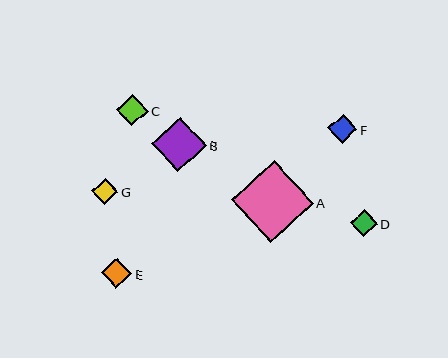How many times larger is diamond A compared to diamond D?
Diamond A is approximately 3.1 times the size of diamond D.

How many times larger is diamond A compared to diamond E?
Diamond A is approximately 2.7 times the size of diamond E.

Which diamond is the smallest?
Diamond G is the smallest with a size of approximately 26 pixels.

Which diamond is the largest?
Diamond A is the largest with a size of approximately 82 pixels.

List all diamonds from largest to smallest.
From largest to smallest: A, B, C, E, F, D, G.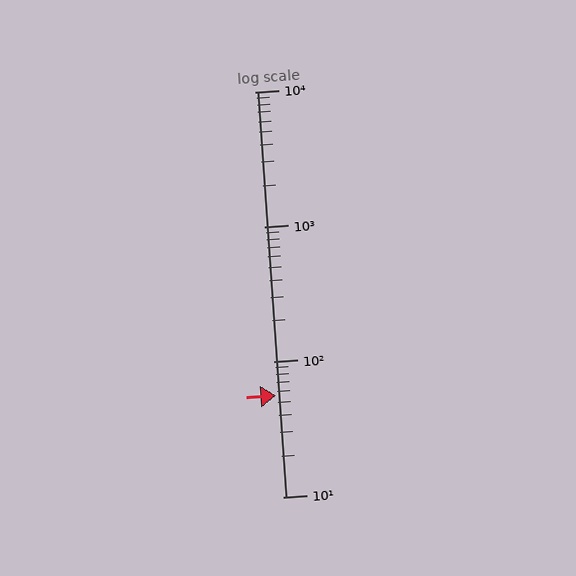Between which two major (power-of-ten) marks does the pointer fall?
The pointer is between 10 and 100.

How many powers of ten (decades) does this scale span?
The scale spans 3 decades, from 10 to 10000.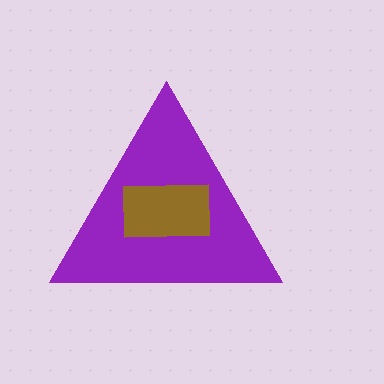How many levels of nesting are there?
2.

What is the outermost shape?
The purple triangle.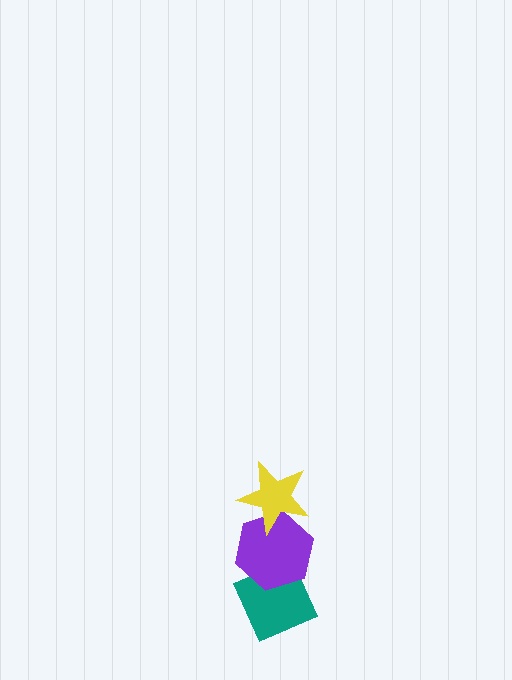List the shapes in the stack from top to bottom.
From top to bottom: the yellow star, the purple hexagon, the teal diamond.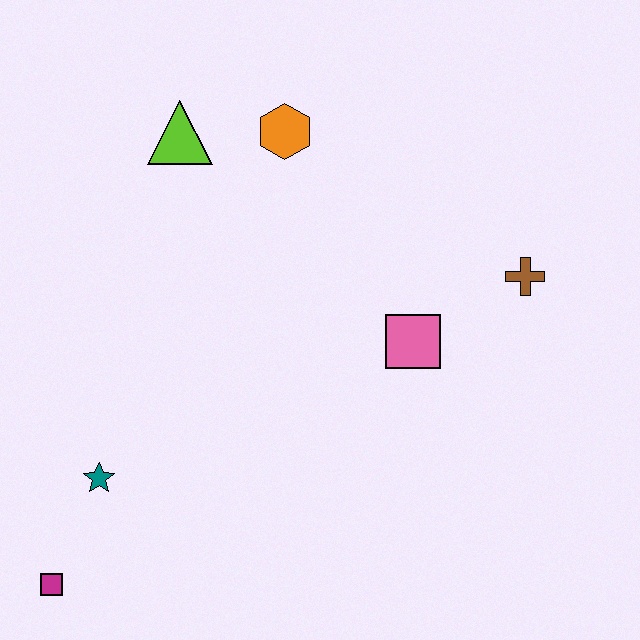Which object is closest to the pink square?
The brown cross is closest to the pink square.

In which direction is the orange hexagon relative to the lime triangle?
The orange hexagon is to the right of the lime triangle.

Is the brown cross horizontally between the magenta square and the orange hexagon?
No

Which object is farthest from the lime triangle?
The magenta square is farthest from the lime triangle.